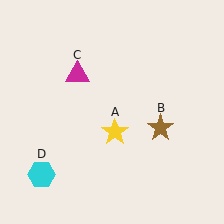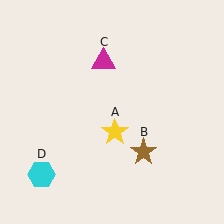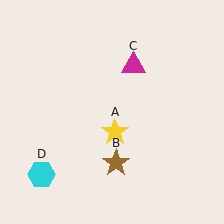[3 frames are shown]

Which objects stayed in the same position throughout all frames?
Yellow star (object A) and cyan hexagon (object D) remained stationary.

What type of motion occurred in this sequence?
The brown star (object B), magenta triangle (object C) rotated clockwise around the center of the scene.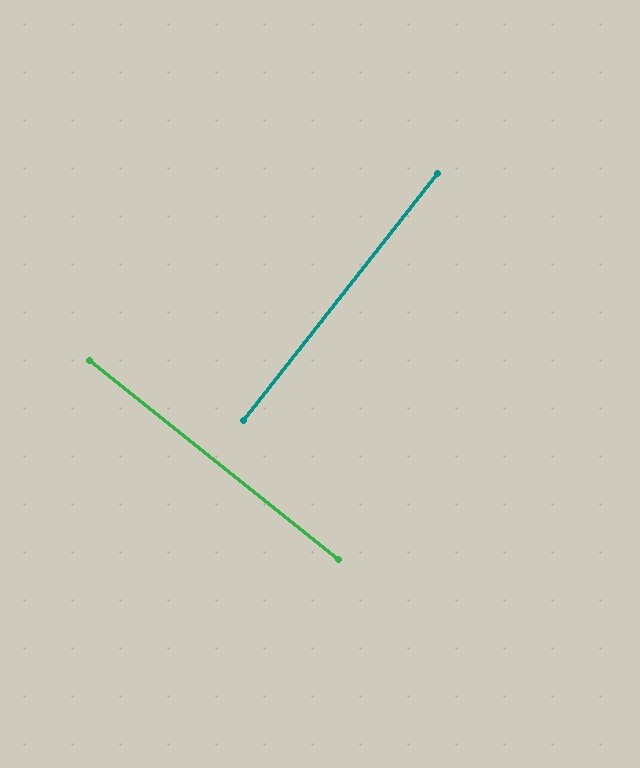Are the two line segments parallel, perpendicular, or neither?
Perpendicular — they meet at approximately 90°.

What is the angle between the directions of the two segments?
Approximately 90 degrees.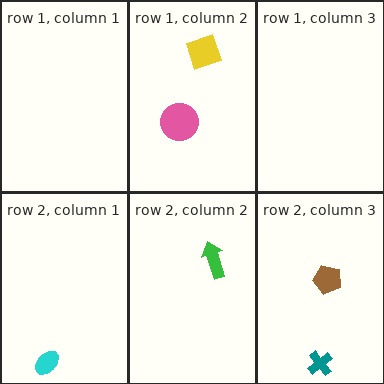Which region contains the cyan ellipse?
The row 2, column 1 region.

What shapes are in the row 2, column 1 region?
The cyan ellipse.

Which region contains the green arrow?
The row 2, column 2 region.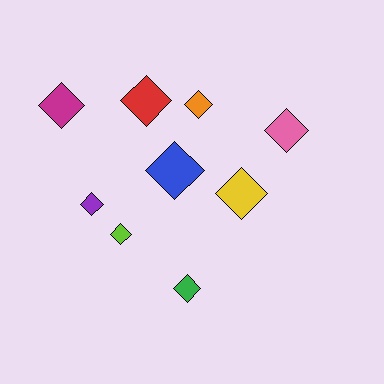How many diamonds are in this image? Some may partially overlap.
There are 9 diamonds.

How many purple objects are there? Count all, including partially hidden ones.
There is 1 purple object.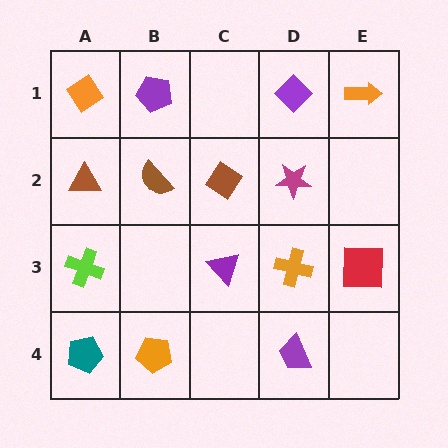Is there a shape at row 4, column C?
No, that cell is empty.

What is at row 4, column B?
An orange pentagon.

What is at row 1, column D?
A purple diamond.